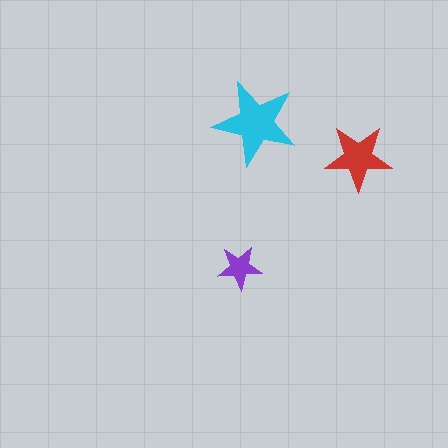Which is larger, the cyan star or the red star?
The cyan one.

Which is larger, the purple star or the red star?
The red one.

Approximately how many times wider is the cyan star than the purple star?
About 2 times wider.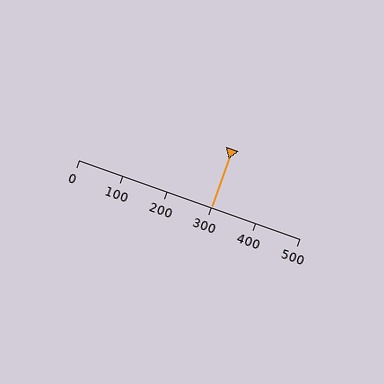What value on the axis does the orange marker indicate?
The marker indicates approximately 300.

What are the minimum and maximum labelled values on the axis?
The axis runs from 0 to 500.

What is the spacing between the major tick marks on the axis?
The major ticks are spaced 100 apart.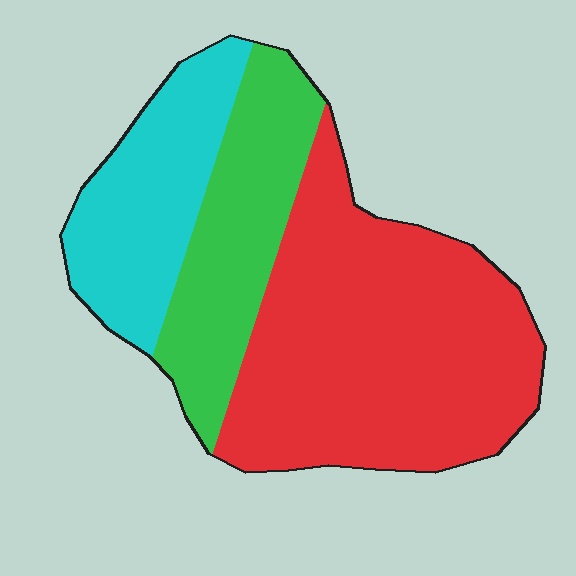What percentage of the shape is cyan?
Cyan covers around 20% of the shape.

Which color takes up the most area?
Red, at roughly 55%.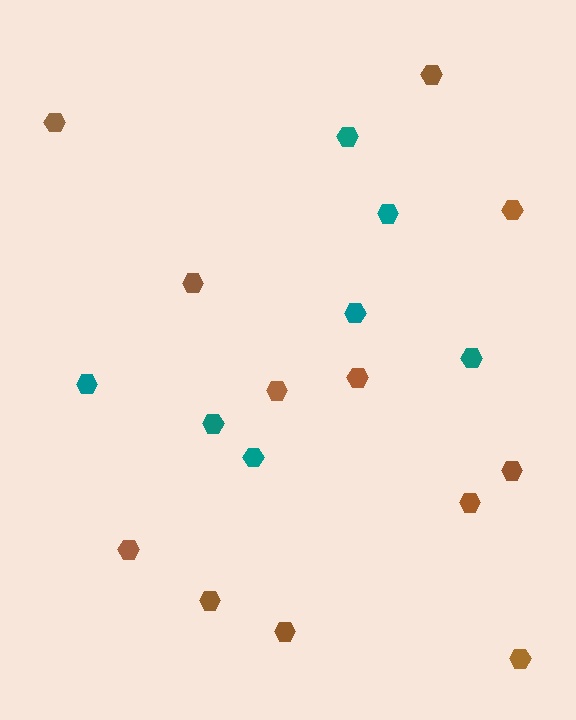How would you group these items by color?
There are 2 groups: one group of brown hexagons (12) and one group of teal hexagons (7).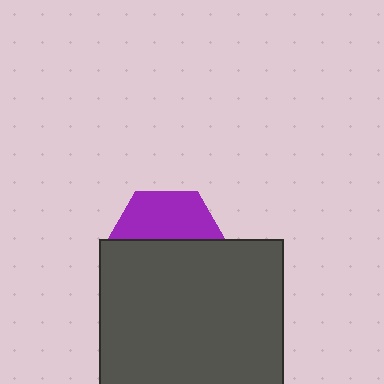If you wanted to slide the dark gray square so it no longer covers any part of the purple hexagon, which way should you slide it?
Slide it down — that is the most direct way to separate the two shapes.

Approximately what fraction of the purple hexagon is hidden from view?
Roughly 57% of the purple hexagon is hidden behind the dark gray square.